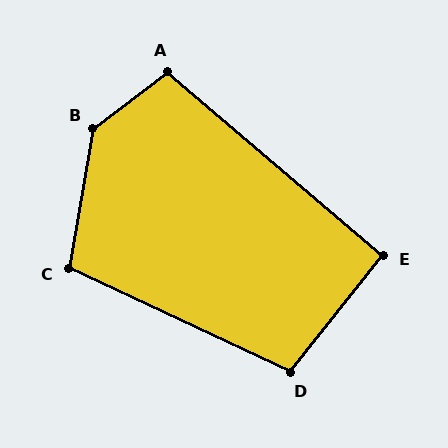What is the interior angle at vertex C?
Approximately 105 degrees (obtuse).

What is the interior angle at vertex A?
Approximately 102 degrees (obtuse).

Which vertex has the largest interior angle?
B, at approximately 137 degrees.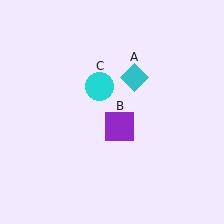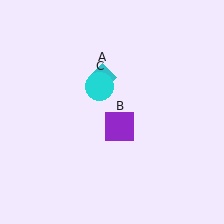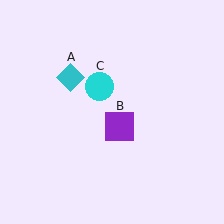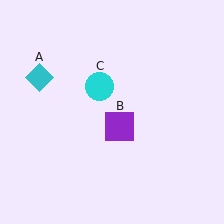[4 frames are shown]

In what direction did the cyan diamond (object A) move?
The cyan diamond (object A) moved left.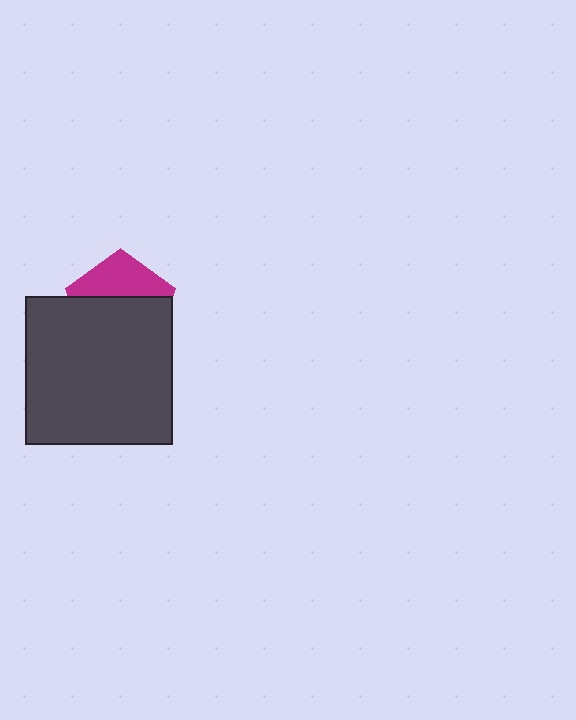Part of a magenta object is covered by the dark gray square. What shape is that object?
It is a pentagon.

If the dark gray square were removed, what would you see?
You would see the complete magenta pentagon.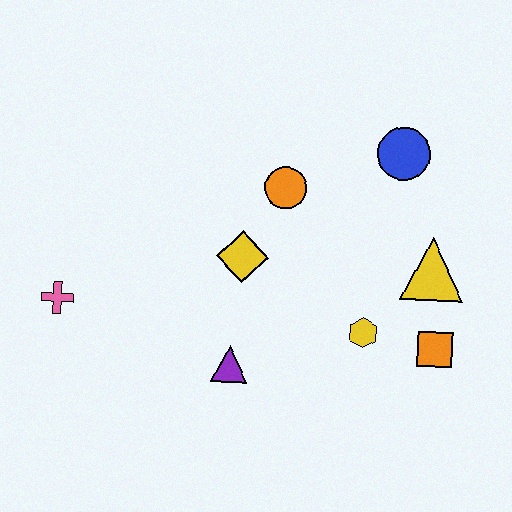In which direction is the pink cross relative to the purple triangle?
The pink cross is to the left of the purple triangle.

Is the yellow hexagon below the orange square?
No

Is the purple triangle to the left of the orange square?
Yes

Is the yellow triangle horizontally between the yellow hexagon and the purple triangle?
No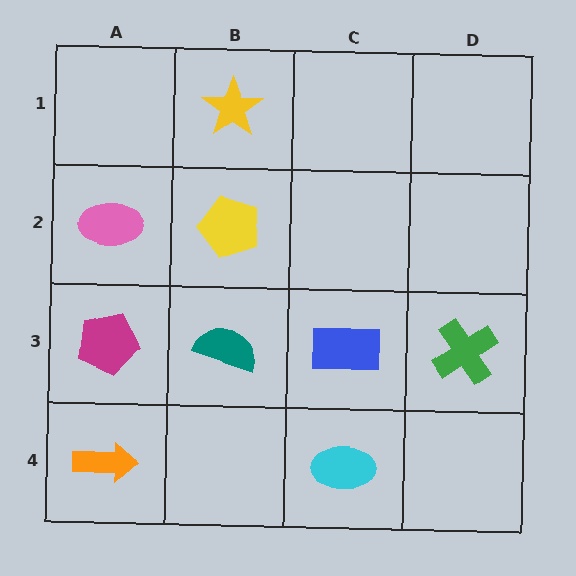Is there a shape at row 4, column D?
No, that cell is empty.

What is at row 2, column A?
A pink ellipse.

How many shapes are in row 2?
2 shapes.